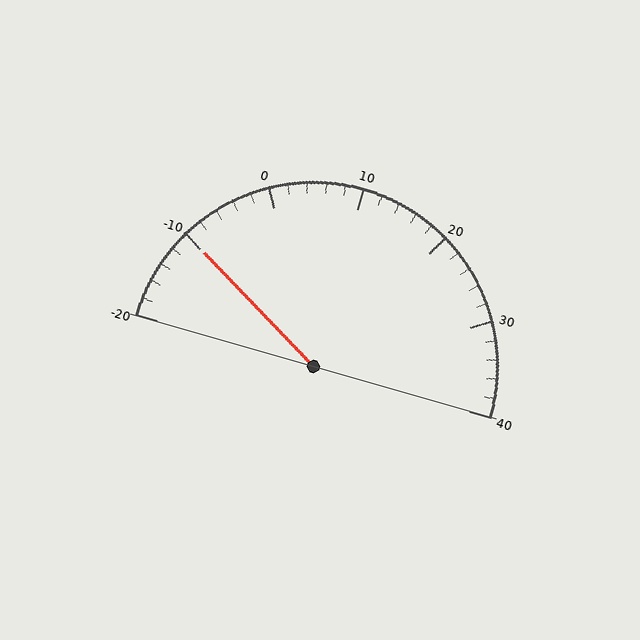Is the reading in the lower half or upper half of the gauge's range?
The reading is in the lower half of the range (-20 to 40).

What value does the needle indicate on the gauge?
The needle indicates approximately -10.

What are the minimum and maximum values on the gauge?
The gauge ranges from -20 to 40.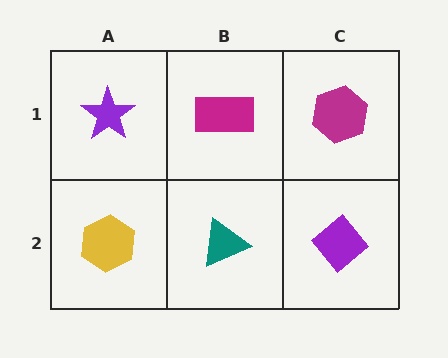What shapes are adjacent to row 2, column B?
A magenta rectangle (row 1, column B), a yellow hexagon (row 2, column A), a purple diamond (row 2, column C).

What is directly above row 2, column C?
A magenta hexagon.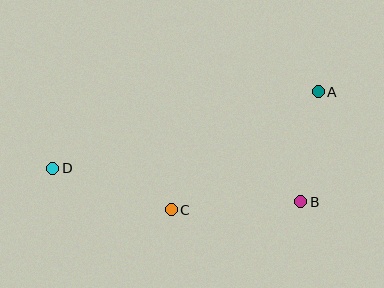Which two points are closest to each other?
Points A and B are closest to each other.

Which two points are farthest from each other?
Points A and D are farthest from each other.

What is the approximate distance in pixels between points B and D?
The distance between B and D is approximately 250 pixels.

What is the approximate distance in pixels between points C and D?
The distance between C and D is approximately 125 pixels.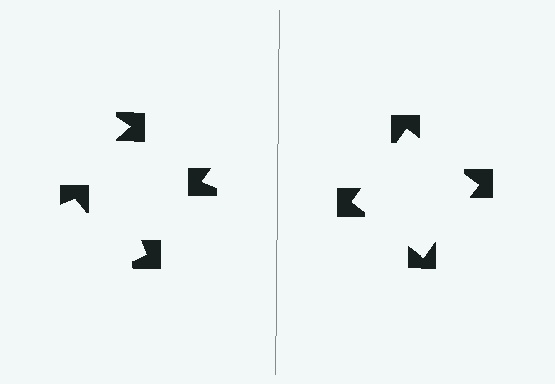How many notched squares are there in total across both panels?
8 — 4 on each side.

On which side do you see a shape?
An illusory square appears on the right side. On the left side the wedge cuts are rotated, so no coherent shape forms.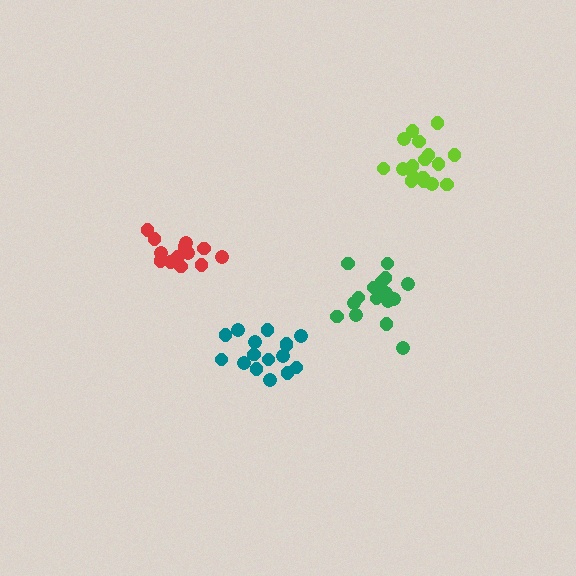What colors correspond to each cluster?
The clusters are colored: red, green, teal, lime.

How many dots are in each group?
Group 1: 14 dots, Group 2: 16 dots, Group 3: 16 dots, Group 4: 17 dots (63 total).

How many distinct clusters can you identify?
There are 4 distinct clusters.